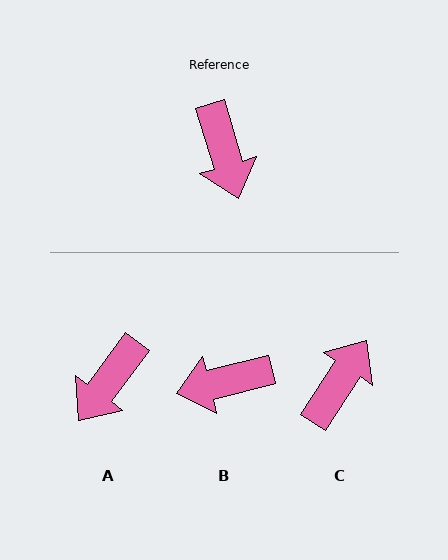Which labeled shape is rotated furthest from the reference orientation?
C, about 130 degrees away.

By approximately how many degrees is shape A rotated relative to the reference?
Approximately 53 degrees clockwise.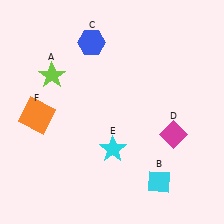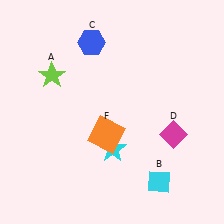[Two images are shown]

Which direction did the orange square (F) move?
The orange square (F) moved right.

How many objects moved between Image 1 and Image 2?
1 object moved between the two images.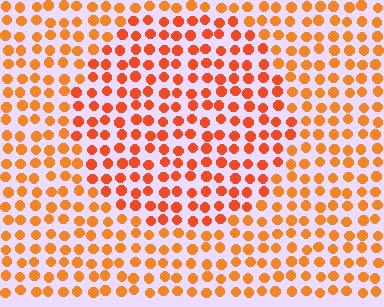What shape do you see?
I see a circle.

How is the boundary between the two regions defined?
The boundary is defined purely by a slight shift in hue (about 18 degrees). Spacing, size, and orientation are identical on both sides.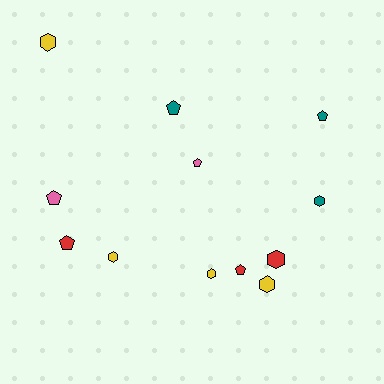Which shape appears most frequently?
Hexagon, with 6 objects.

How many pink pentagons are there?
There are 2 pink pentagons.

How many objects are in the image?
There are 12 objects.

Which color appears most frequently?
Yellow, with 4 objects.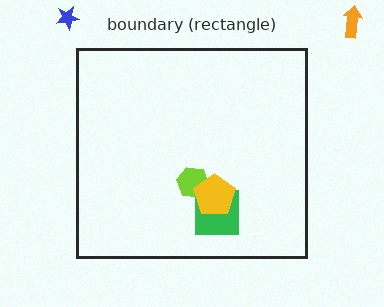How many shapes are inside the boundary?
3 inside, 2 outside.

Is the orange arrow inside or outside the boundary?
Outside.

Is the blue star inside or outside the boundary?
Outside.